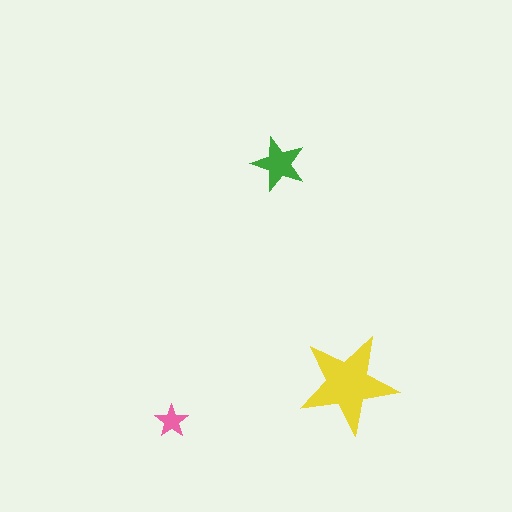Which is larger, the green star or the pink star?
The green one.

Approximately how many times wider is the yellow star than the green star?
About 2 times wider.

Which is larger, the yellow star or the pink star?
The yellow one.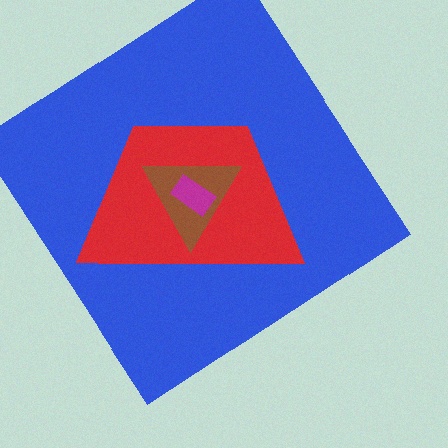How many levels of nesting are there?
4.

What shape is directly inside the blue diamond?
The red trapezoid.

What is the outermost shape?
The blue diamond.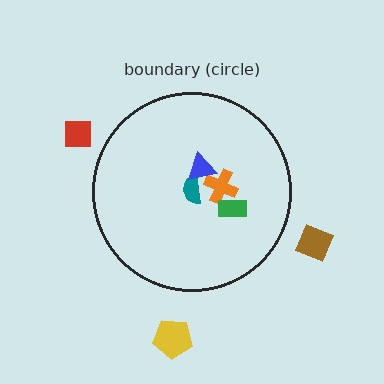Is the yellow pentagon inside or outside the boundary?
Outside.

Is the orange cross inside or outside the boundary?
Inside.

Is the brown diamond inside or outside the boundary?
Outside.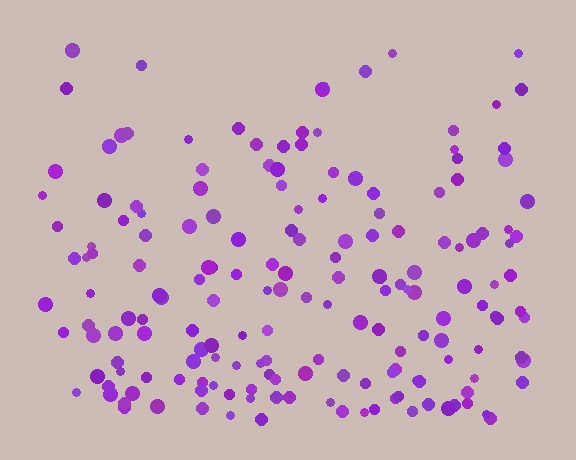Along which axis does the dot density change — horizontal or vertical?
Vertical.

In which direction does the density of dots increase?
From top to bottom, with the bottom side densest.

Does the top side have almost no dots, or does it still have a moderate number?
Still a moderate number, just noticeably fewer than the bottom.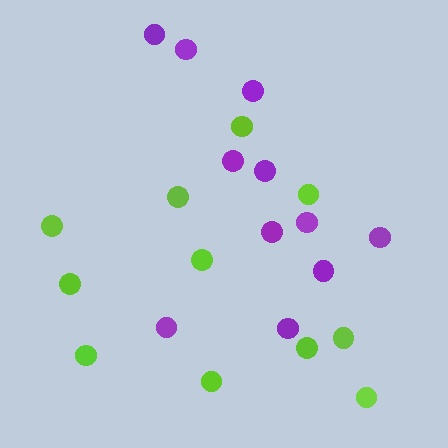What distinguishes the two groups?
There are 2 groups: one group of lime circles (11) and one group of purple circles (11).